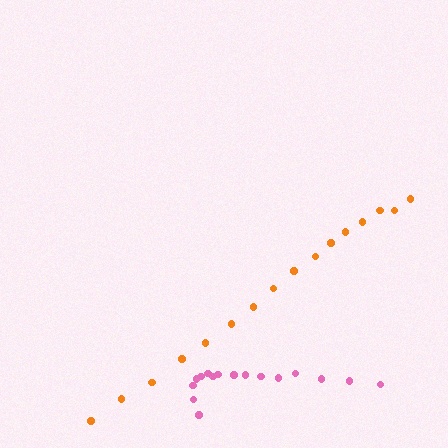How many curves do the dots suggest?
There are 2 distinct paths.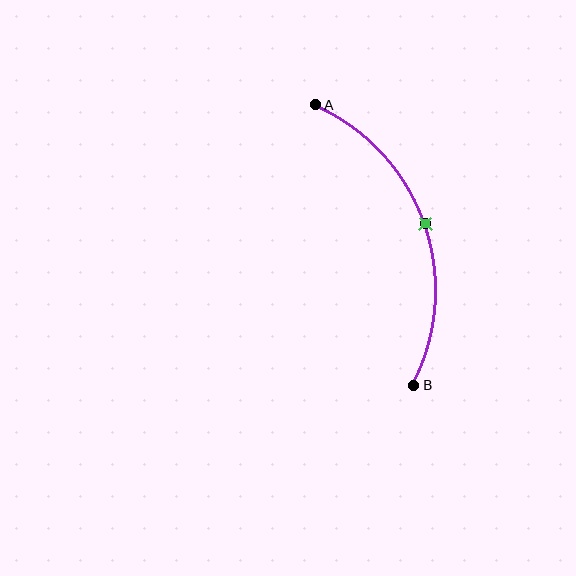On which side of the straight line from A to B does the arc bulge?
The arc bulges to the right of the straight line connecting A and B.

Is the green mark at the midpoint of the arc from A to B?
Yes. The green mark lies on the arc at equal arc-length from both A and B — it is the arc midpoint.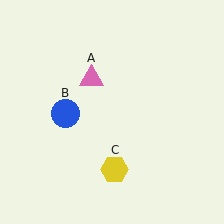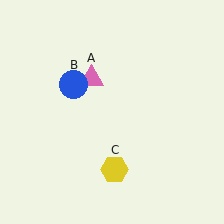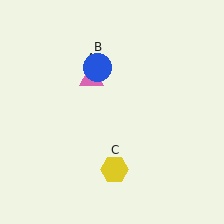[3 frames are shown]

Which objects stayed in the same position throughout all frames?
Pink triangle (object A) and yellow hexagon (object C) remained stationary.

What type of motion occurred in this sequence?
The blue circle (object B) rotated clockwise around the center of the scene.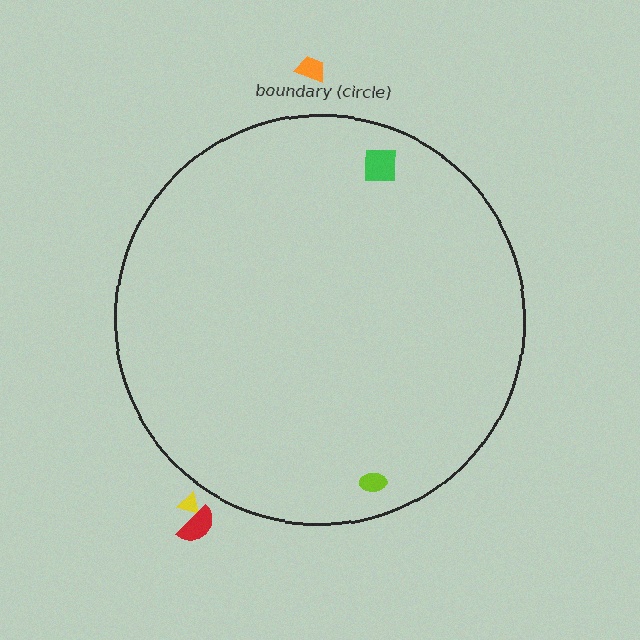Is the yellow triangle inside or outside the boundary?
Outside.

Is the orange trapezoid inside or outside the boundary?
Outside.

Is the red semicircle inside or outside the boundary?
Outside.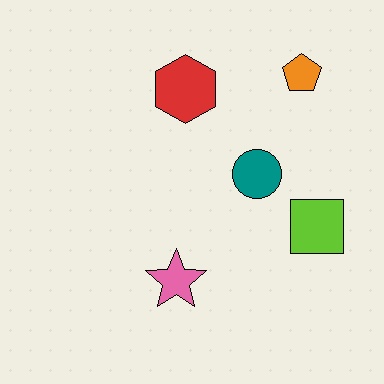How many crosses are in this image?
There are no crosses.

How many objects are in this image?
There are 5 objects.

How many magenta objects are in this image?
There are no magenta objects.